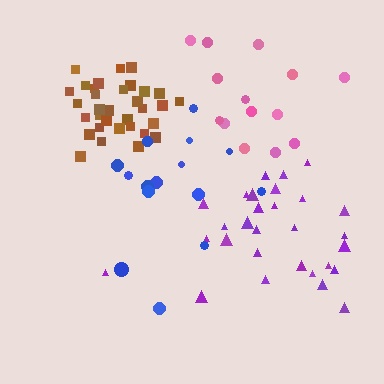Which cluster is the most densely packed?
Brown.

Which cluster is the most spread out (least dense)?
Blue.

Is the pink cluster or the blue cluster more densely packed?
Pink.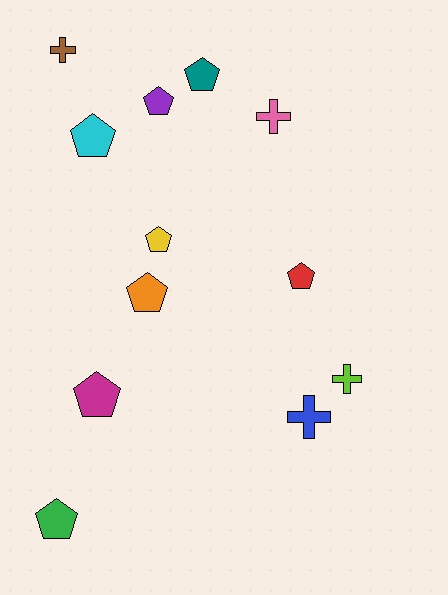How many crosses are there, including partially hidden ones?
There are 4 crosses.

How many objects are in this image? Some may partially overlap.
There are 12 objects.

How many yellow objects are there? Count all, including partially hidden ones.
There is 1 yellow object.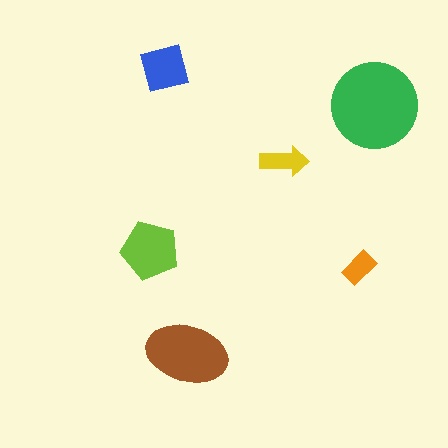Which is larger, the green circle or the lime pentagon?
The green circle.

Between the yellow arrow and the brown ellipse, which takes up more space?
The brown ellipse.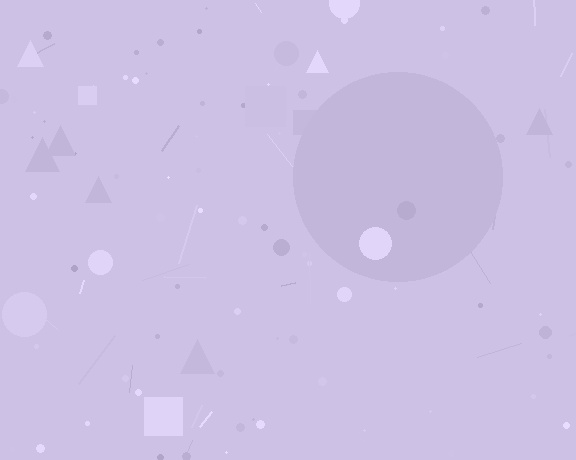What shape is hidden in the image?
A circle is hidden in the image.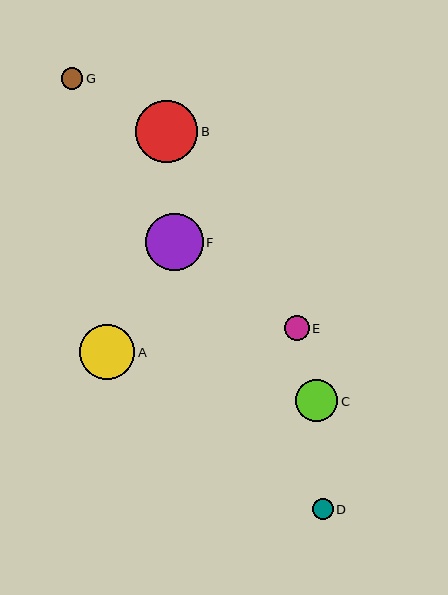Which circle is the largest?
Circle B is the largest with a size of approximately 62 pixels.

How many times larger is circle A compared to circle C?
Circle A is approximately 1.3 times the size of circle C.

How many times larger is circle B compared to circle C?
Circle B is approximately 1.5 times the size of circle C.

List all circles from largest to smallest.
From largest to smallest: B, F, A, C, E, G, D.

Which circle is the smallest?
Circle D is the smallest with a size of approximately 21 pixels.